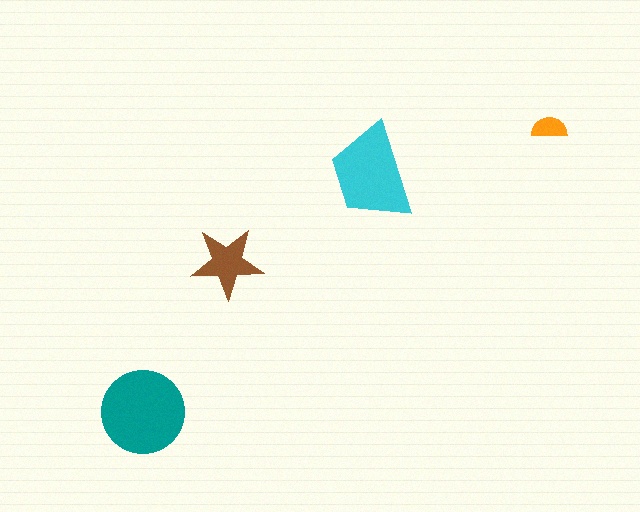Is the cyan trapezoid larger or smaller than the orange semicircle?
Larger.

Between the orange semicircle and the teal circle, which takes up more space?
The teal circle.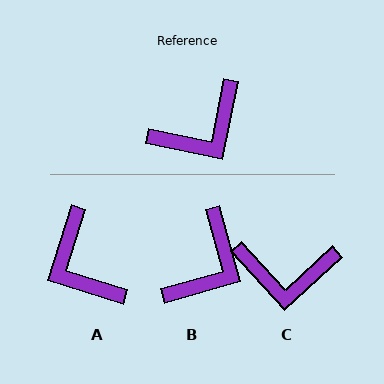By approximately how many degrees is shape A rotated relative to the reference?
Approximately 96 degrees clockwise.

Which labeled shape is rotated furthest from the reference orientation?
A, about 96 degrees away.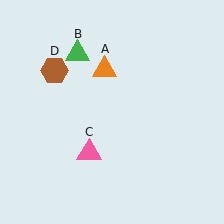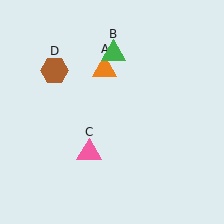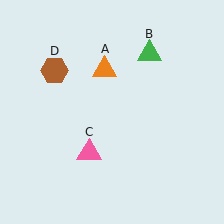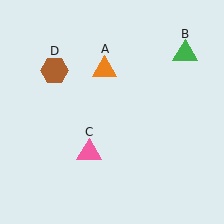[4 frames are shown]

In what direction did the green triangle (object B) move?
The green triangle (object B) moved right.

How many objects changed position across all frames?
1 object changed position: green triangle (object B).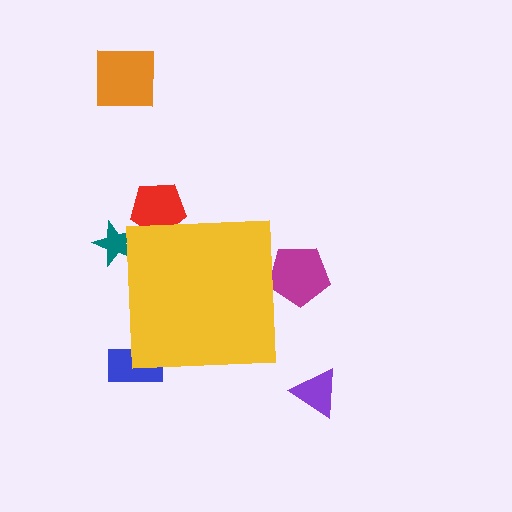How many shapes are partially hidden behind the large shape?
4 shapes are partially hidden.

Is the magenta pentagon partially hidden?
Yes, the magenta pentagon is partially hidden behind the yellow square.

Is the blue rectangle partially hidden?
Yes, the blue rectangle is partially hidden behind the yellow square.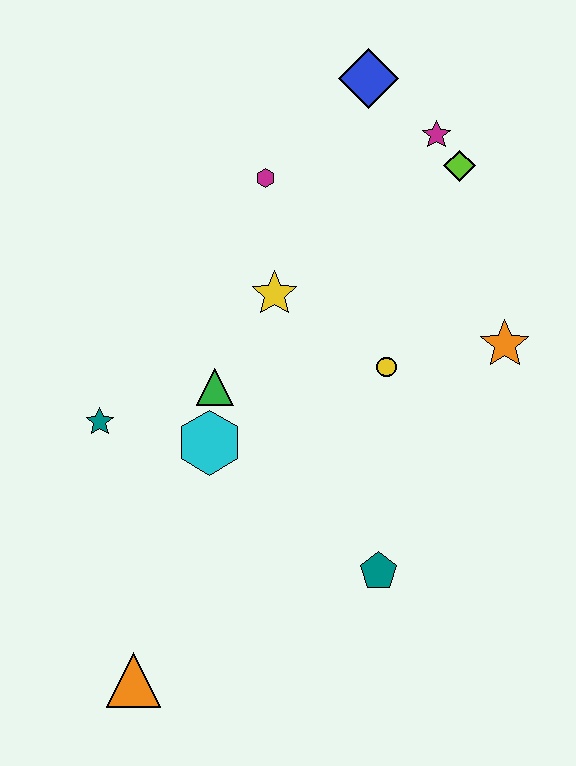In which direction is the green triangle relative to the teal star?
The green triangle is to the right of the teal star.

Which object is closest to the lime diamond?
The magenta star is closest to the lime diamond.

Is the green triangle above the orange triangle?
Yes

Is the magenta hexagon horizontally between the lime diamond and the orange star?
No